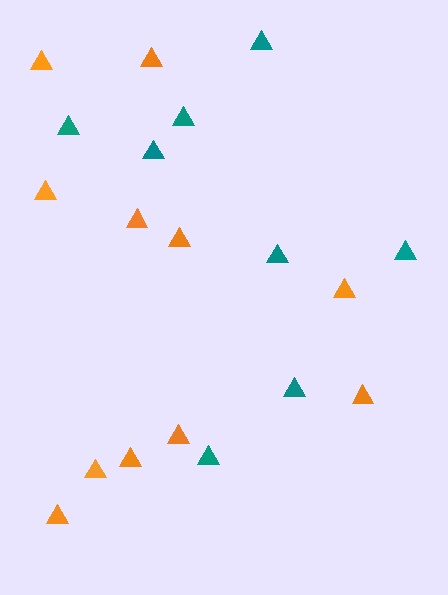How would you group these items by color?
There are 2 groups: one group of teal triangles (8) and one group of orange triangles (11).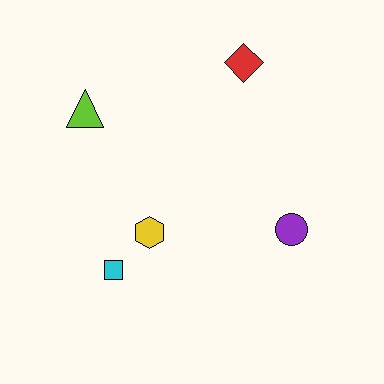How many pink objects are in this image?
There are no pink objects.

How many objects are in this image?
There are 5 objects.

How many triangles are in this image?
There is 1 triangle.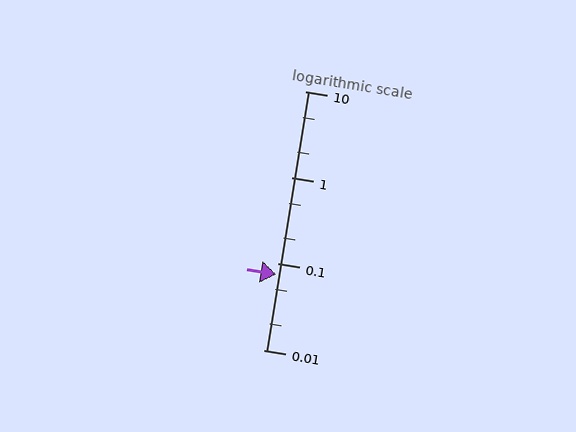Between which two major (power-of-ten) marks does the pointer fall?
The pointer is between 0.01 and 0.1.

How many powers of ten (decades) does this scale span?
The scale spans 3 decades, from 0.01 to 10.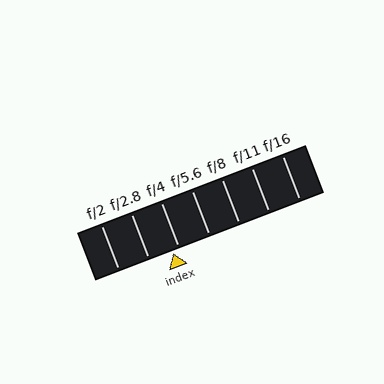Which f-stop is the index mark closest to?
The index mark is closest to f/4.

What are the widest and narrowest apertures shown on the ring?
The widest aperture shown is f/2 and the narrowest is f/16.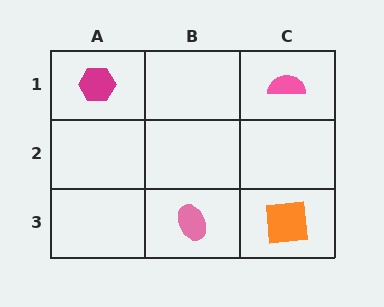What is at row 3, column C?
An orange square.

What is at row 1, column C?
A pink semicircle.